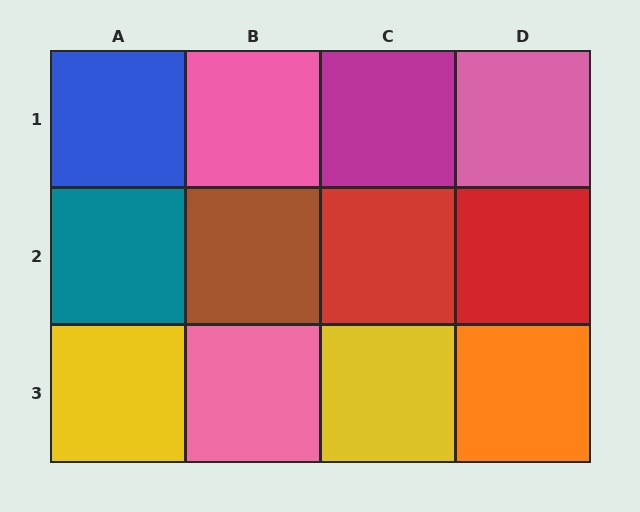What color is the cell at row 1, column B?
Pink.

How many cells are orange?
1 cell is orange.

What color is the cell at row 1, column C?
Magenta.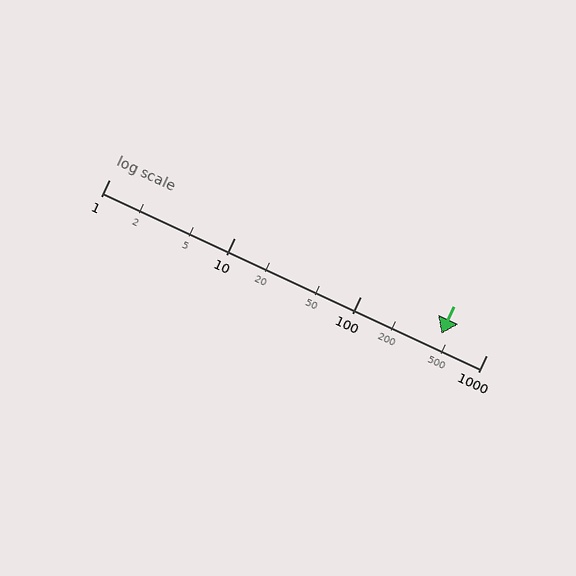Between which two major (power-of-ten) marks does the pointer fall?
The pointer is between 100 and 1000.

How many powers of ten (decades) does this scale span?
The scale spans 3 decades, from 1 to 1000.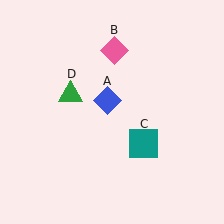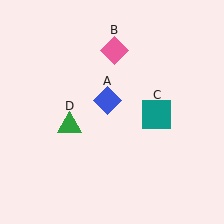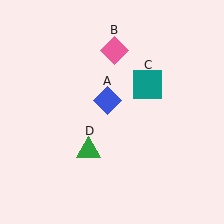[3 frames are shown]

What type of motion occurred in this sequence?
The teal square (object C), green triangle (object D) rotated counterclockwise around the center of the scene.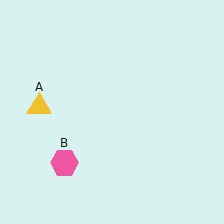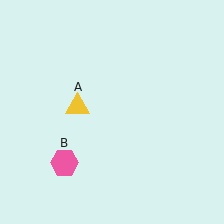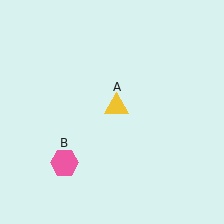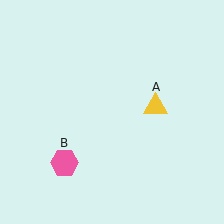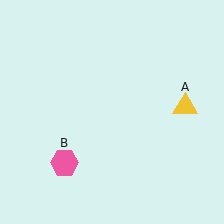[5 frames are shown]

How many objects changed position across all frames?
1 object changed position: yellow triangle (object A).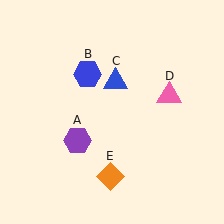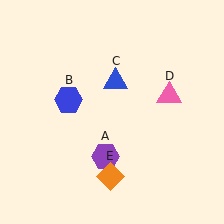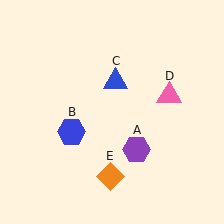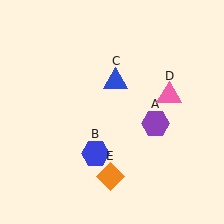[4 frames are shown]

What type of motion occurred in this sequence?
The purple hexagon (object A), blue hexagon (object B) rotated counterclockwise around the center of the scene.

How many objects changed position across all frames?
2 objects changed position: purple hexagon (object A), blue hexagon (object B).